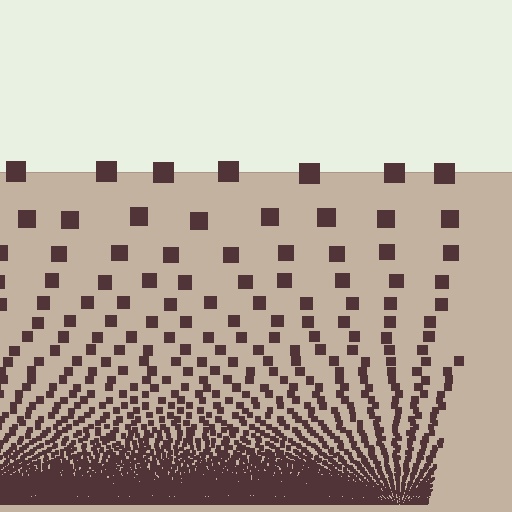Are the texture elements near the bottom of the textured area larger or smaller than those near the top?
Smaller. The gradient is inverted — elements near the bottom are smaller and denser.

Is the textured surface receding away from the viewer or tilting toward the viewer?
The surface appears to tilt toward the viewer. Texture elements get larger and sparser toward the top.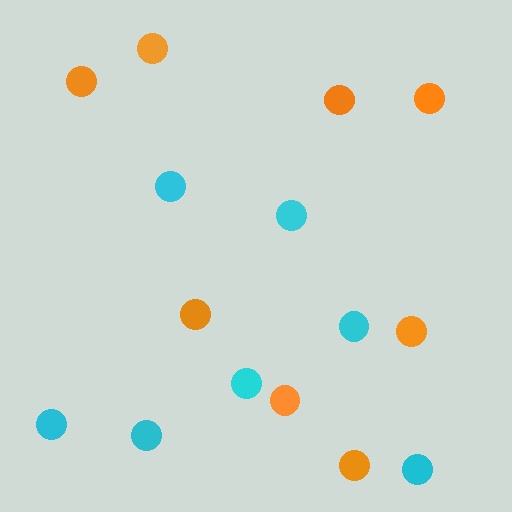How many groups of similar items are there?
There are 2 groups: one group of cyan circles (7) and one group of orange circles (8).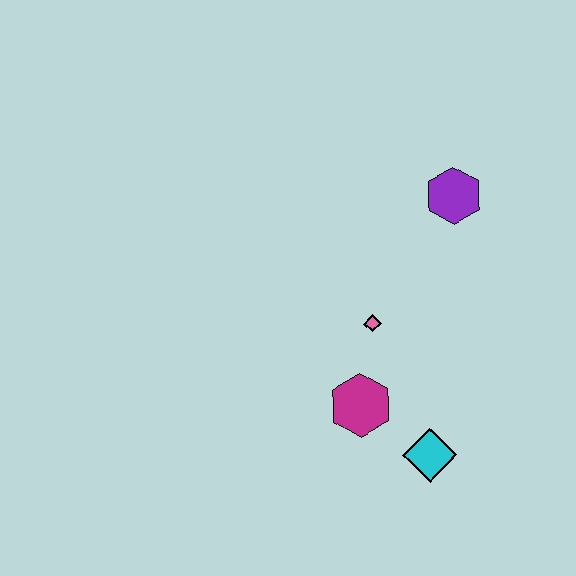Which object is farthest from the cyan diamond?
The purple hexagon is farthest from the cyan diamond.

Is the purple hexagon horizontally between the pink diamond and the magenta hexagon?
No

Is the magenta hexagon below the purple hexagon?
Yes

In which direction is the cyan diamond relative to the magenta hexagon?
The cyan diamond is to the right of the magenta hexagon.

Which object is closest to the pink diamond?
The magenta hexagon is closest to the pink diamond.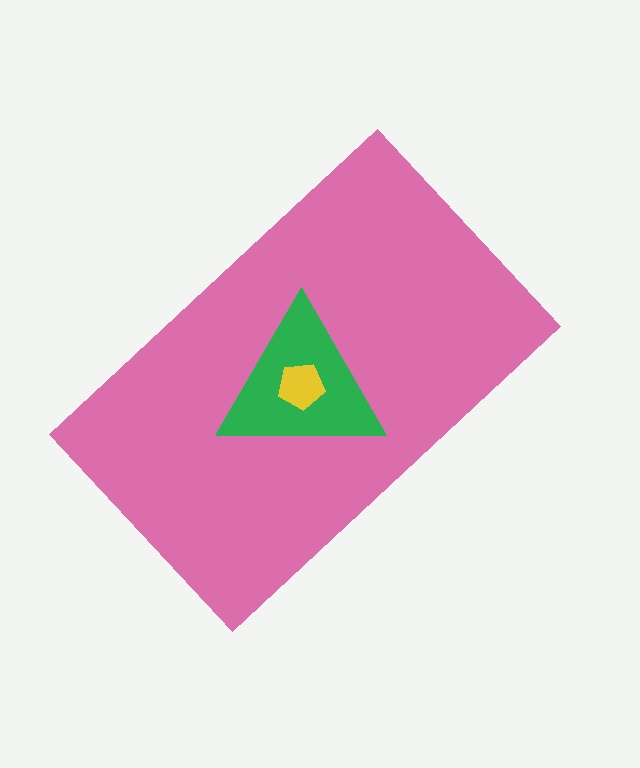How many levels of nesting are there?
3.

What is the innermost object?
The yellow pentagon.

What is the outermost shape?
The pink rectangle.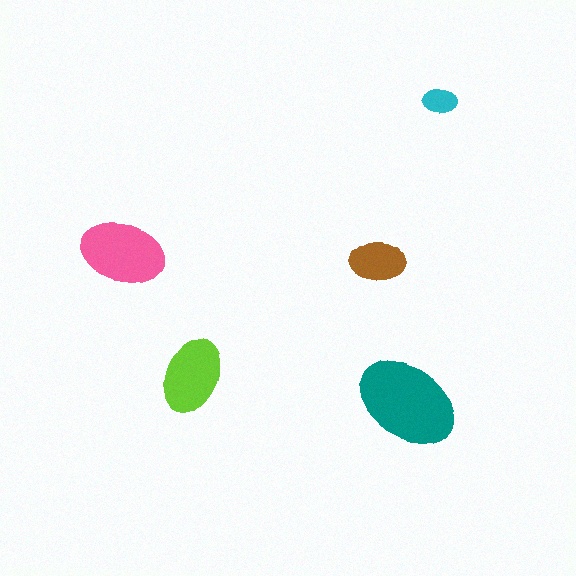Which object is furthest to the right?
The cyan ellipse is rightmost.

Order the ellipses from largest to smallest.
the teal one, the pink one, the lime one, the brown one, the cyan one.